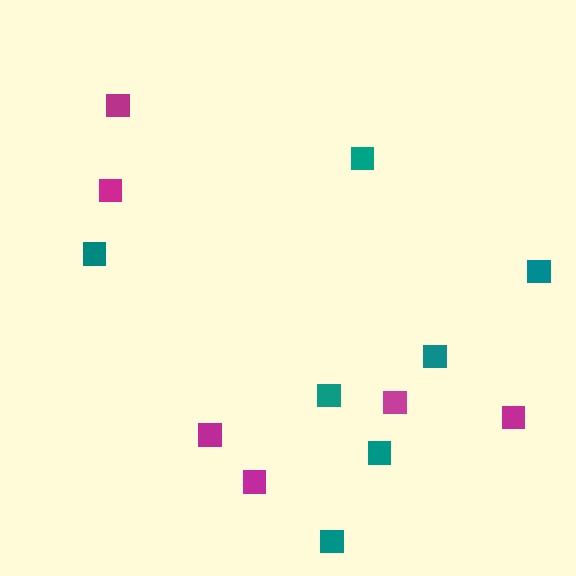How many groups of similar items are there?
There are 2 groups: one group of magenta squares (6) and one group of teal squares (7).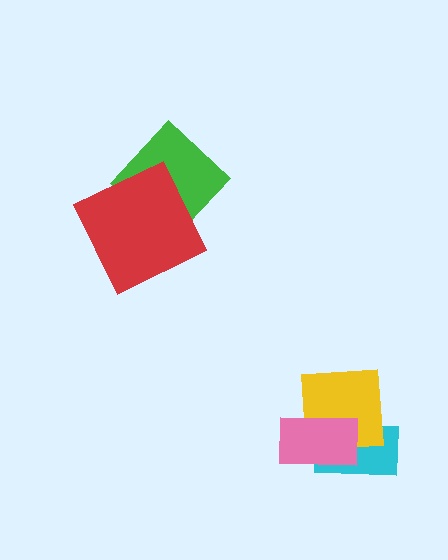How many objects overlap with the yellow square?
2 objects overlap with the yellow square.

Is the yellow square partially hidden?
Yes, it is partially covered by another shape.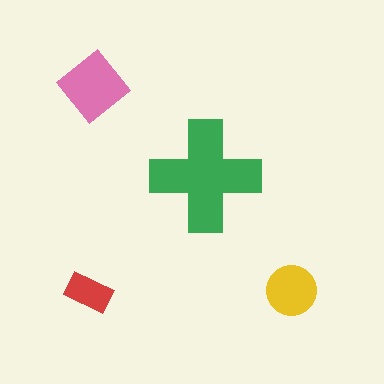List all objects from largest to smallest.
The green cross, the pink diamond, the yellow circle, the red rectangle.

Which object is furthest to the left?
The red rectangle is leftmost.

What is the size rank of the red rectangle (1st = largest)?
4th.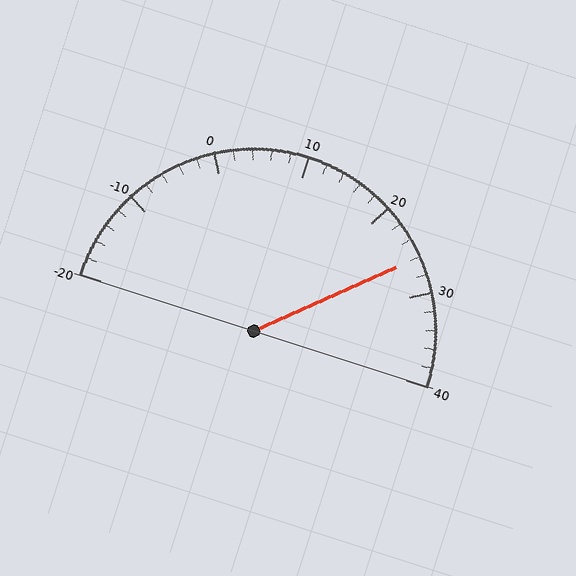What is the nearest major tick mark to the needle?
The nearest major tick mark is 30.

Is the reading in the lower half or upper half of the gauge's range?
The reading is in the upper half of the range (-20 to 40).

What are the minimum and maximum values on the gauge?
The gauge ranges from -20 to 40.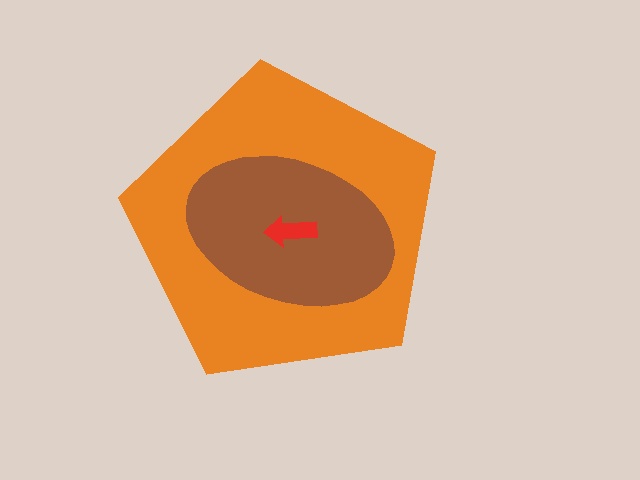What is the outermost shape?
The orange pentagon.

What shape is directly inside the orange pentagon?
The brown ellipse.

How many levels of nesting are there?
3.